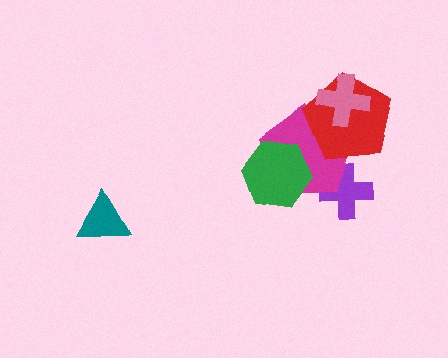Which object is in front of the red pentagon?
The pink cross is in front of the red pentagon.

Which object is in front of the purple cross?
The magenta pentagon is in front of the purple cross.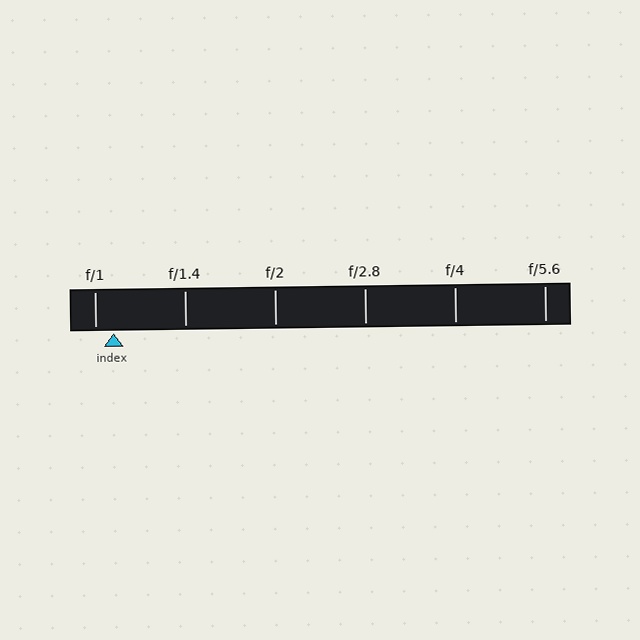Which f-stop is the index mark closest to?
The index mark is closest to f/1.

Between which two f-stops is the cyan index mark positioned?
The index mark is between f/1 and f/1.4.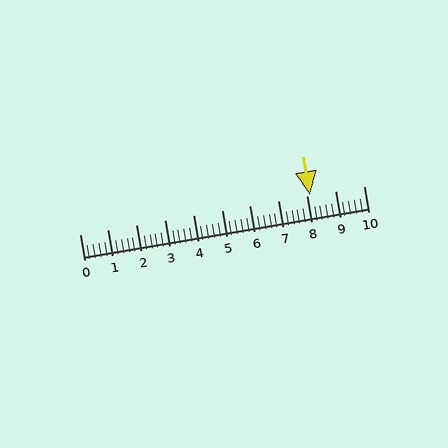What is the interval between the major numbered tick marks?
The major tick marks are spaced 1 units apart.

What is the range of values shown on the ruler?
The ruler shows values from 0 to 10.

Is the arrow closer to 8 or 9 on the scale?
The arrow is closer to 8.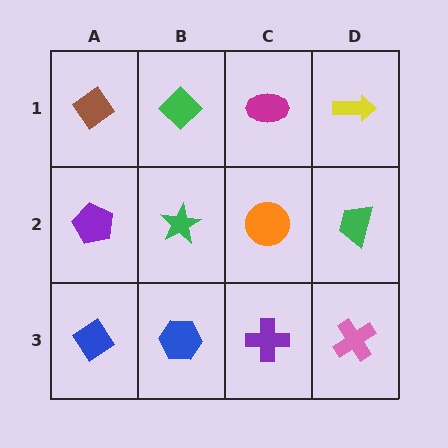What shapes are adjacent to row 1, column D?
A green trapezoid (row 2, column D), a magenta ellipse (row 1, column C).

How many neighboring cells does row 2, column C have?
4.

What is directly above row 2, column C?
A magenta ellipse.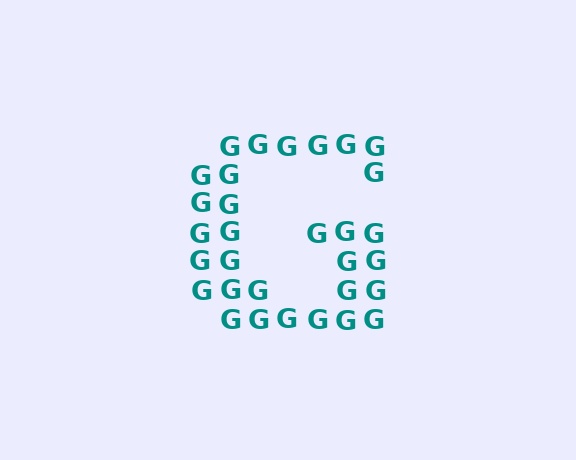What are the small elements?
The small elements are letter G's.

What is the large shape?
The large shape is the letter G.